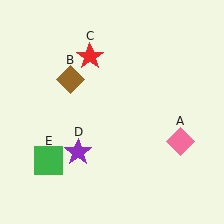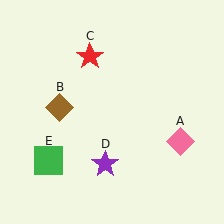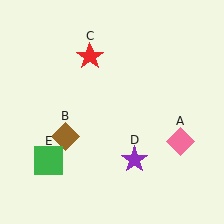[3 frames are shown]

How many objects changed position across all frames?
2 objects changed position: brown diamond (object B), purple star (object D).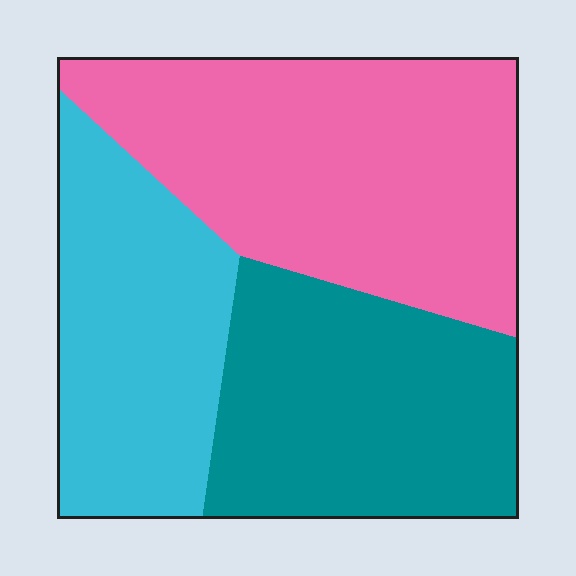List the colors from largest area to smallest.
From largest to smallest: pink, teal, cyan.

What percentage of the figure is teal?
Teal covers 31% of the figure.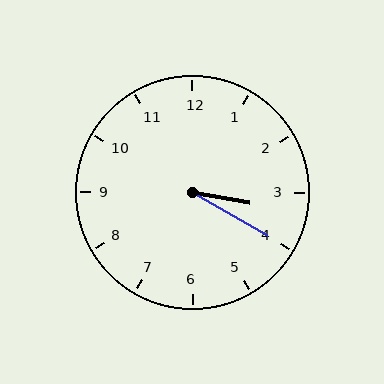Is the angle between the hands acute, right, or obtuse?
It is acute.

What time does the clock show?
3:20.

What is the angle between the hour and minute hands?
Approximately 20 degrees.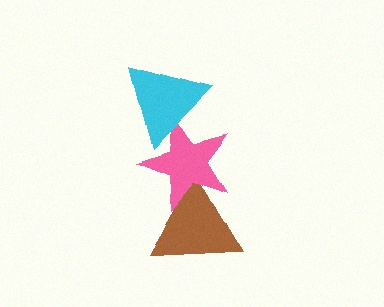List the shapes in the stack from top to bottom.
From top to bottom: the cyan triangle, the pink star, the brown triangle.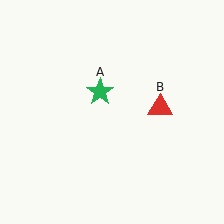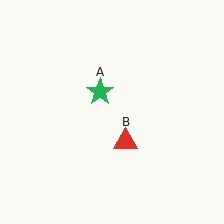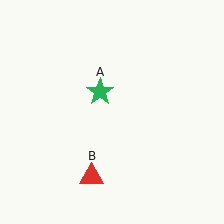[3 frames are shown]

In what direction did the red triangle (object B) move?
The red triangle (object B) moved down and to the left.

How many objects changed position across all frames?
1 object changed position: red triangle (object B).